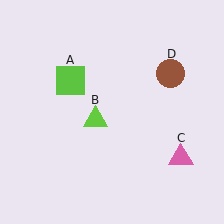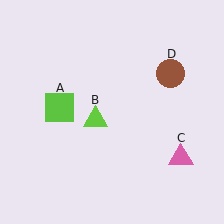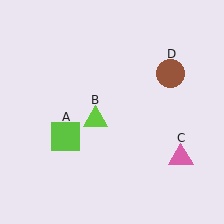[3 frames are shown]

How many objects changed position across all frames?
1 object changed position: lime square (object A).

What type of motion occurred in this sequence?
The lime square (object A) rotated counterclockwise around the center of the scene.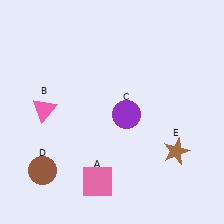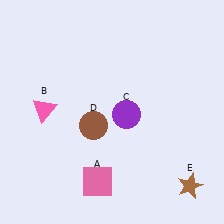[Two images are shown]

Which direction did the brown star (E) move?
The brown star (E) moved down.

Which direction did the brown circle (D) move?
The brown circle (D) moved right.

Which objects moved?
The objects that moved are: the brown circle (D), the brown star (E).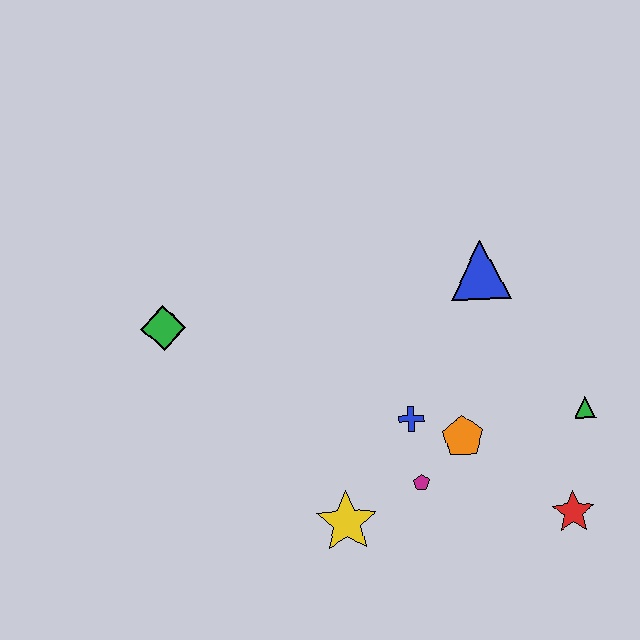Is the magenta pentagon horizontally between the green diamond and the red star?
Yes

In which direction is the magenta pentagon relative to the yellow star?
The magenta pentagon is to the right of the yellow star.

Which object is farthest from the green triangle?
The green diamond is farthest from the green triangle.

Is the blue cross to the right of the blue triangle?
No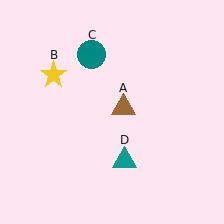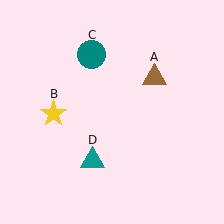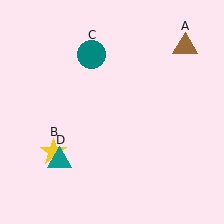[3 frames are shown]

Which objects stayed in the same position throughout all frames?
Teal circle (object C) remained stationary.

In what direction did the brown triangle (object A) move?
The brown triangle (object A) moved up and to the right.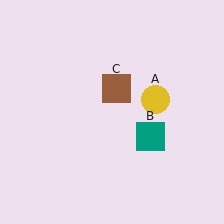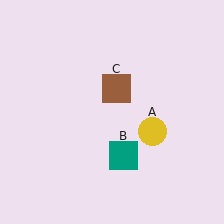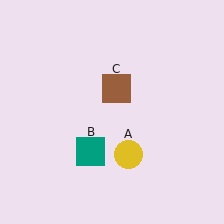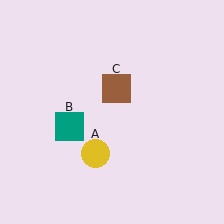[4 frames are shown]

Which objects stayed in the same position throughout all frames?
Brown square (object C) remained stationary.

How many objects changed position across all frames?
2 objects changed position: yellow circle (object A), teal square (object B).